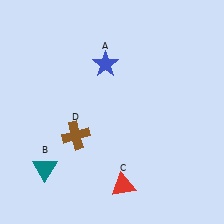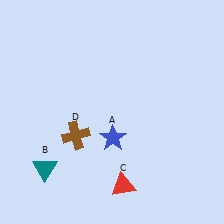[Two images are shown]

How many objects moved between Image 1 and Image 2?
1 object moved between the two images.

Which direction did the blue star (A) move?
The blue star (A) moved down.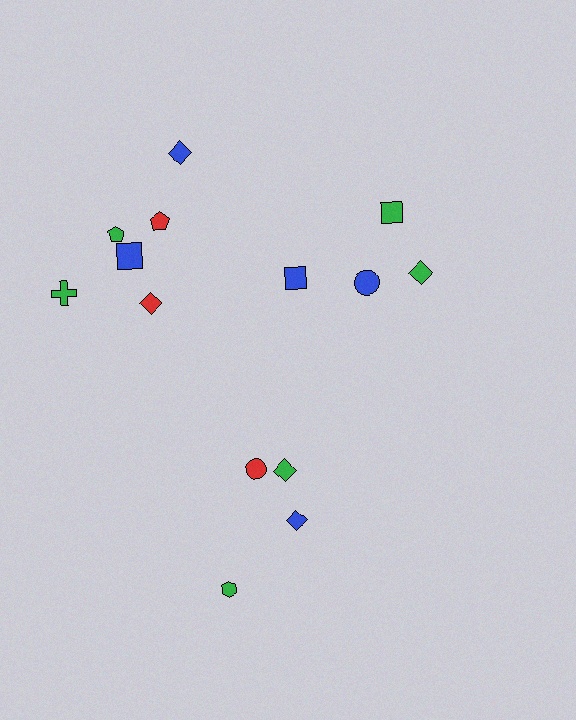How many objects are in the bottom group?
There are 4 objects.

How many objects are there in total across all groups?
There are 14 objects.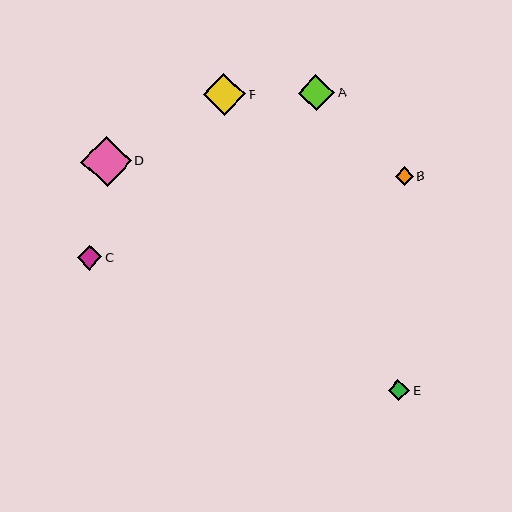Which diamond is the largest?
Diamond D is the largest with a size of approximately 50 pixels.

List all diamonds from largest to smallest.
From largest to smallest: D, F, A, C, E, B.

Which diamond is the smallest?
Diamond B is the smallest with a size of approximately 18 pixels.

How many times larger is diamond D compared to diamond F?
Diamond D is approximately 1.2 times the size of diamond F.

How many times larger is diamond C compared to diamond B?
Diamond C is approximately 1.3 times the size of diamond B.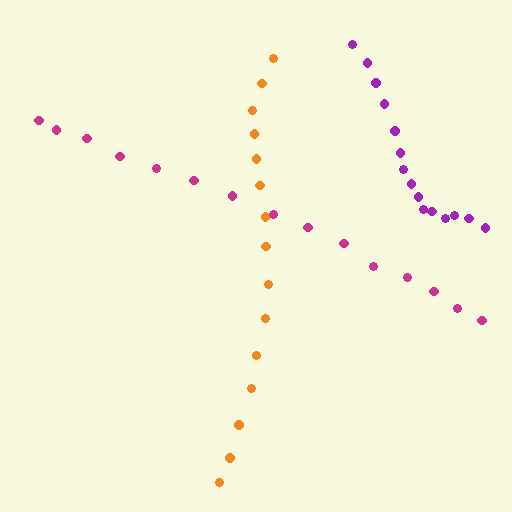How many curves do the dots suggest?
There are 3 distinct paths.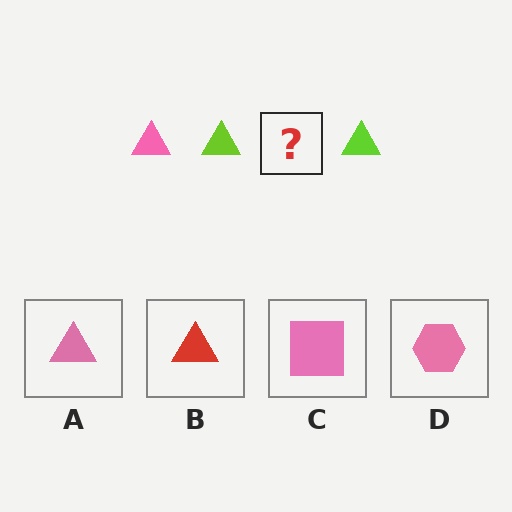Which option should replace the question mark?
Option A.